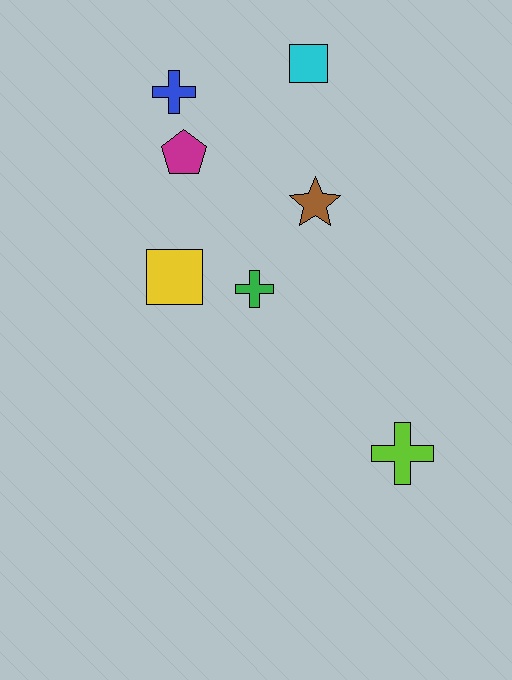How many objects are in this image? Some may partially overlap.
There are 7 objects.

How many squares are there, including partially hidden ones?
There are 2 squares.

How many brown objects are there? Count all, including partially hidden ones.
There is 1 brown object.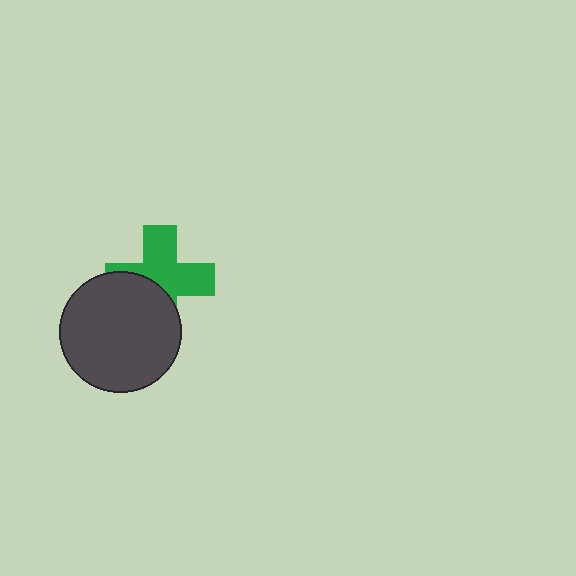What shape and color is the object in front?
The object in front is a dark gray circle.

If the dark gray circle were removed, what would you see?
You would see the complete green cross.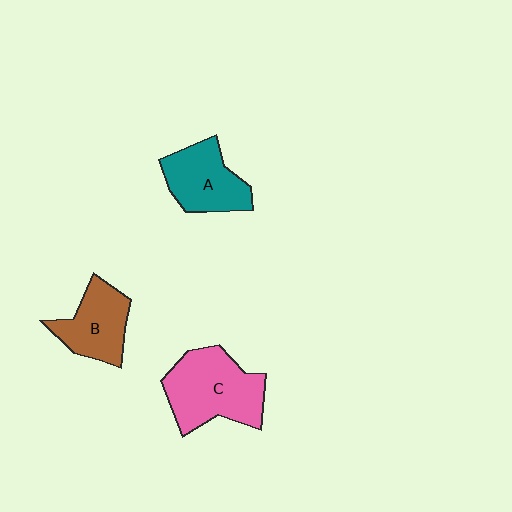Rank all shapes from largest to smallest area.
From largest to smallest: C (pink), A (teal), B (brown).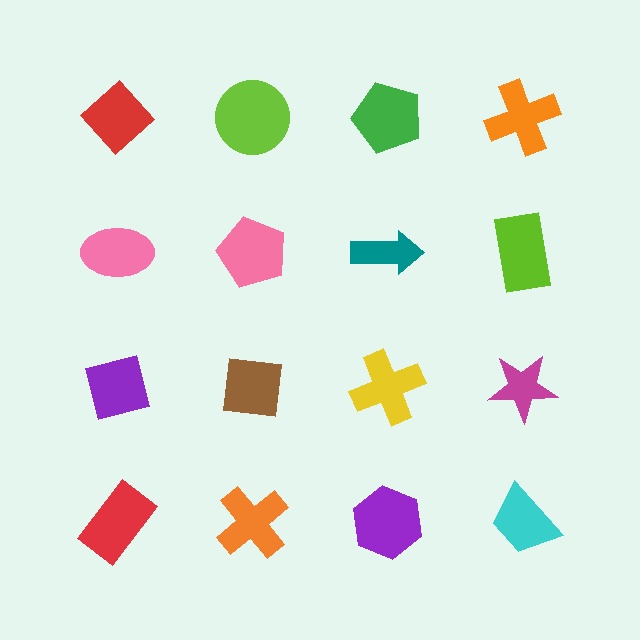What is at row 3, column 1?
A purple square.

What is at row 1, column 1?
A red diamond.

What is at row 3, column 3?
A yellow cross.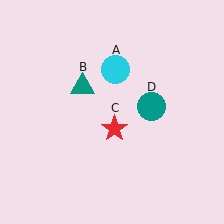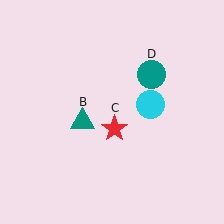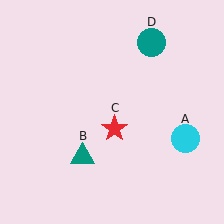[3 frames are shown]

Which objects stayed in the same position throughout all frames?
Red star (object C) remained stationary.